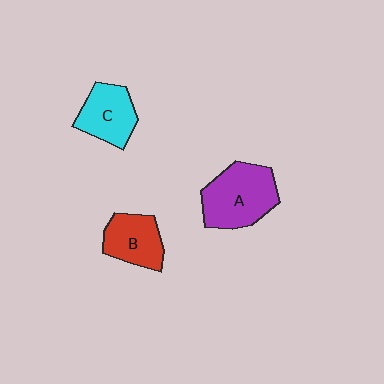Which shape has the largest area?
Shape A (purple).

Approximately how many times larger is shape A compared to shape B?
Approximately 1.5 times.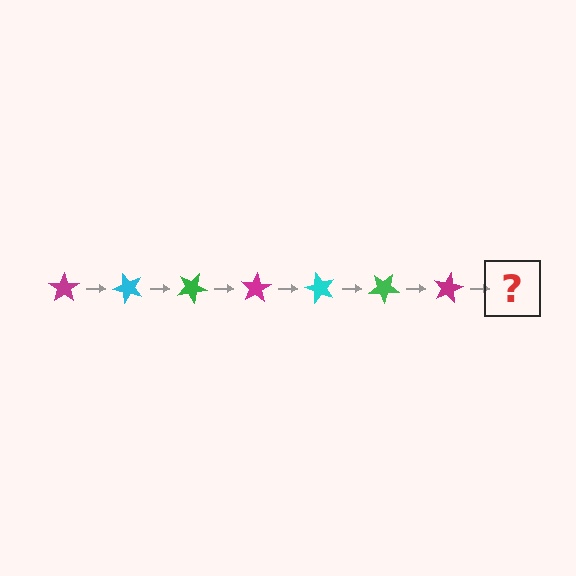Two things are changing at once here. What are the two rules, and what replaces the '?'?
The two rules are that it rotates 50 degrees each step and the color cycles through magenta, cyan, and green. The '?' should be a cyan star, rotated 350 degrees from the start.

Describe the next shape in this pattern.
It should be a cyan star, rotated 350 degrees from the start.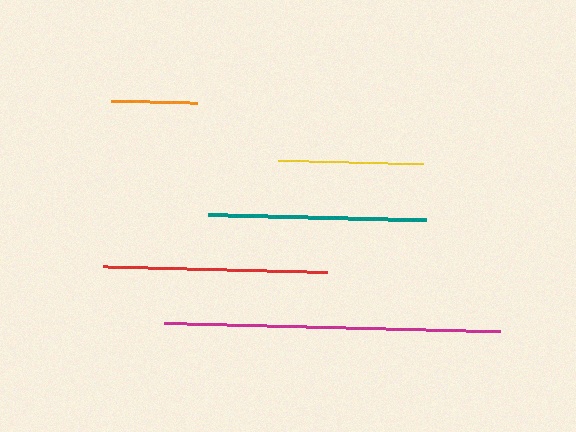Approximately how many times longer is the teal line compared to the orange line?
The teal line is approximately 2.5 times the length of the orange line.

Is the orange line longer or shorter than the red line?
The red line is longer than the orange line.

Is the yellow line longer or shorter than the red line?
The red line is longer than the yellow line.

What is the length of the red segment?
The red segment is approximately 224 pixels long.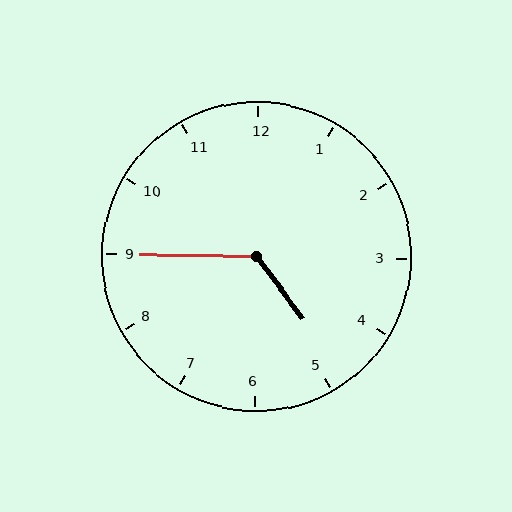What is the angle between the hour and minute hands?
Approximately 128 degrees.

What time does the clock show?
4:45.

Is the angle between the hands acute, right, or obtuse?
It is obtuse.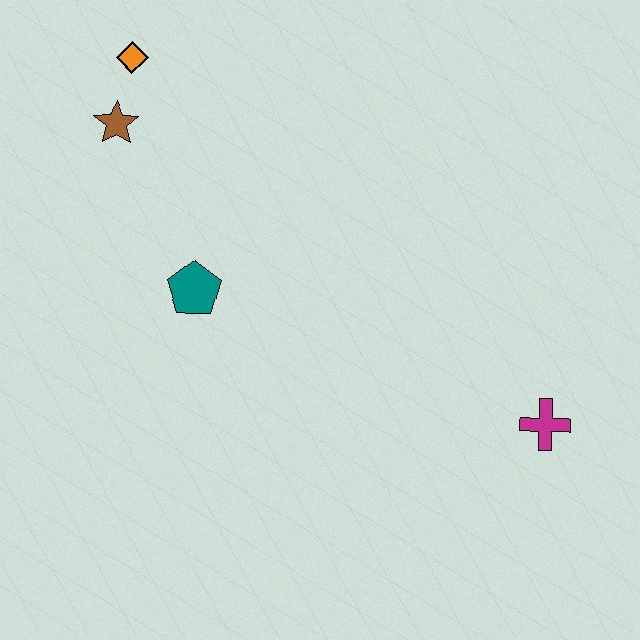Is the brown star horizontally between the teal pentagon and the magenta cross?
No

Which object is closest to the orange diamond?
The brown star is closest to the orange diamond.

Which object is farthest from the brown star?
The magenta cross is farthest from the brown star.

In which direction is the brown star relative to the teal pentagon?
The brown star is above the teal pentagon.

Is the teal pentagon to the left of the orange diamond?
No